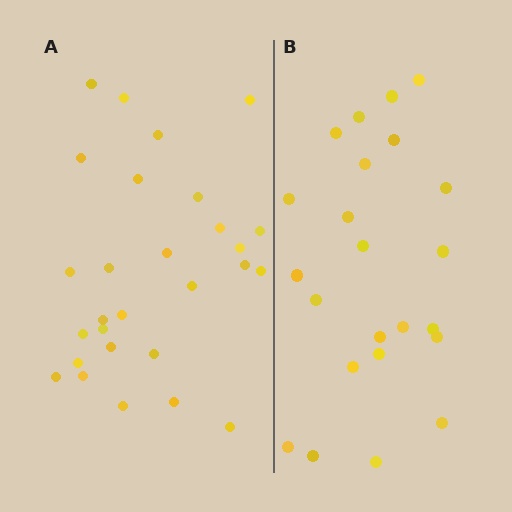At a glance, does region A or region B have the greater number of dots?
Region A (the left region) has more dots.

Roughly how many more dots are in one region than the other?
Region A has about 5 more dots than region B.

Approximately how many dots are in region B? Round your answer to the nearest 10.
About 20 dots. (The exact count is 23, which rounds to 20.)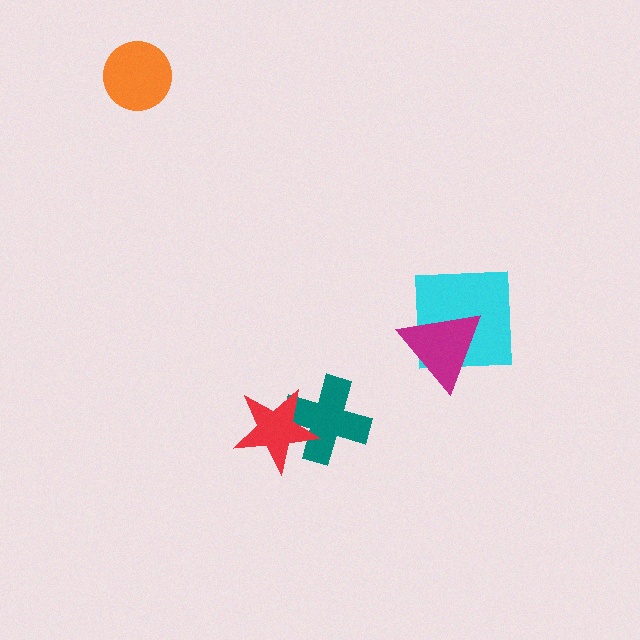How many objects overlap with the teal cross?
1 object overlaps with the teal cross.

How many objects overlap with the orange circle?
0 objects overlap with the orange circle.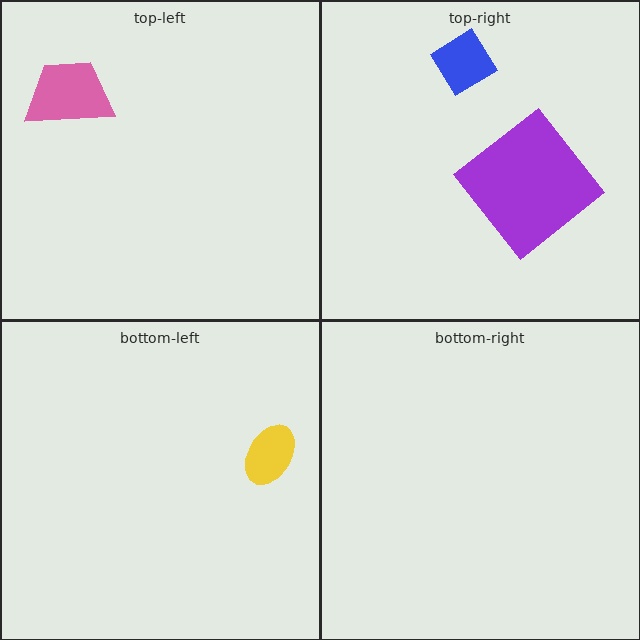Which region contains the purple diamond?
The top-right region.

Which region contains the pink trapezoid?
The top-left region.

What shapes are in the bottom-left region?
The yellow ellipse.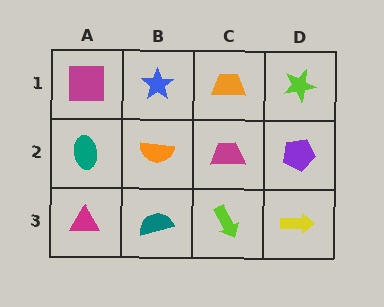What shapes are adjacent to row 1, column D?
A purple pentagon (row 2, column D), an orange trapezoid (row 1, column C).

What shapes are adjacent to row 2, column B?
A blue star (row 1, column B), a teal semicircle (row 3, column B), a teal ellipse (row 2, column A), a magenta trapezoid (row 2, column C).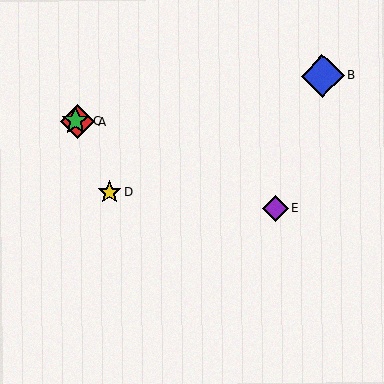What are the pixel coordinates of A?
Object A is at (78, 122).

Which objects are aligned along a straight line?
Objects A, C, E are aligned along a straight line.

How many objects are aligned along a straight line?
3 objects (A, C, E) are aligned along a straight line.